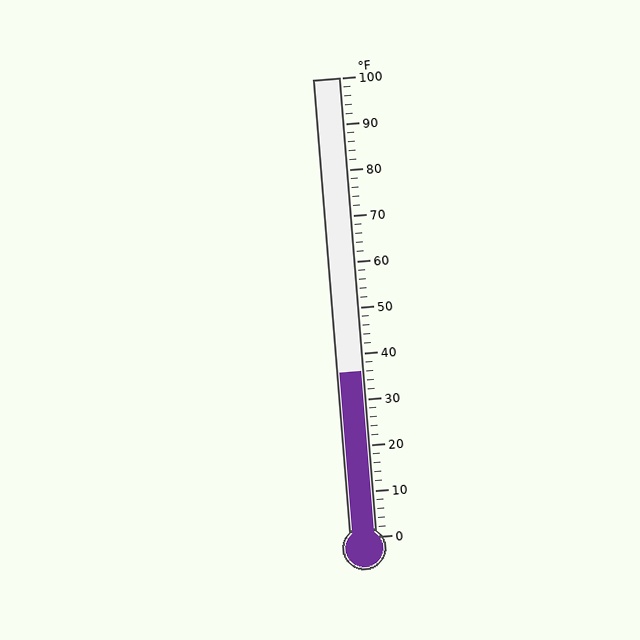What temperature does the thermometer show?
The thermometer shows approximately 36°F.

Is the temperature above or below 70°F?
The temperature is below 70°F.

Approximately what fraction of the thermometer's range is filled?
The thermometer is filled to approximately 35% of its range.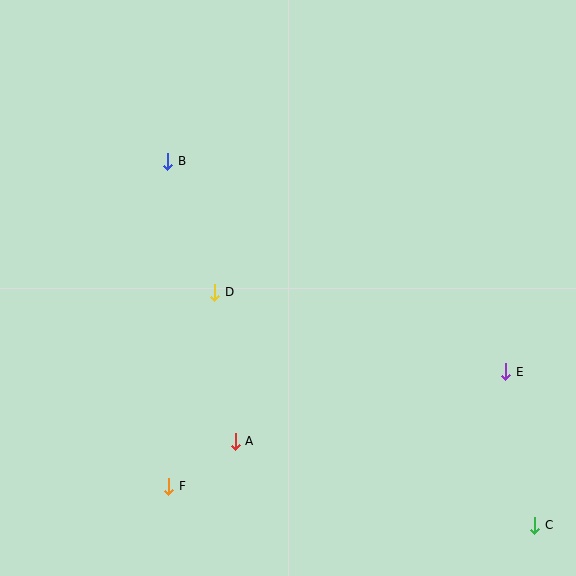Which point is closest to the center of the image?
Point D at (215, 292) is closest to the center.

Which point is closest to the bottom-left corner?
Point F is closest to the bottom-left corner.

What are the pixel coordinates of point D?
Point D is at (215, 292).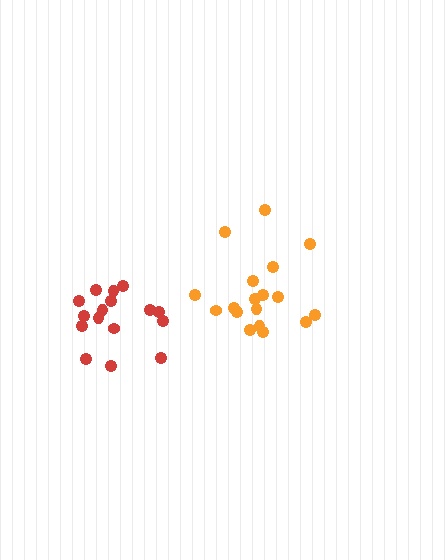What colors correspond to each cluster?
The clusters are colored: red, orange.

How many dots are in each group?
Group 1: 16 dots, Group 2: 18 dots (34 total).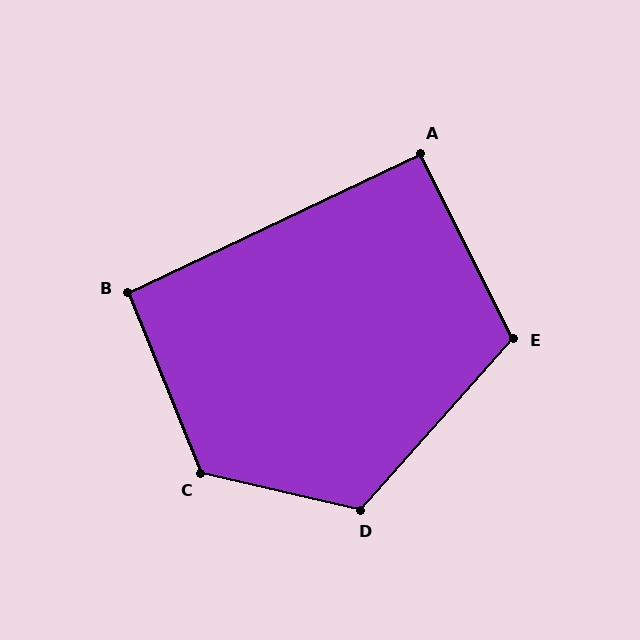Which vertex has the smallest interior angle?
A, at approximately 91 degrees.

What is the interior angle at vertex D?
Approximately 119 degrees (obtuse).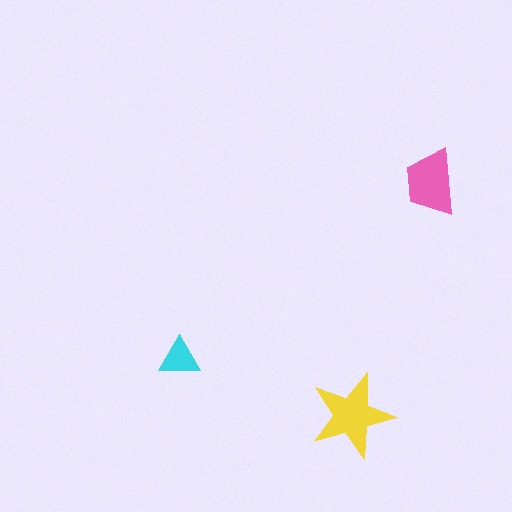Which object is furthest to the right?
The pink trapezoid is rightmost.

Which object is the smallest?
The cyan triangle.